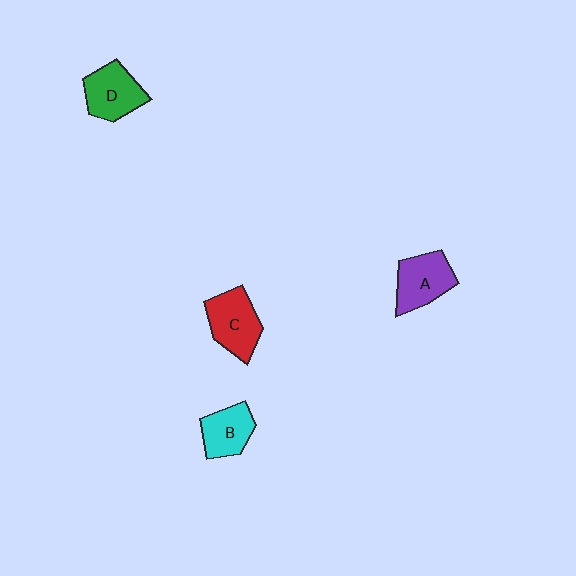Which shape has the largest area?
Shape C (red).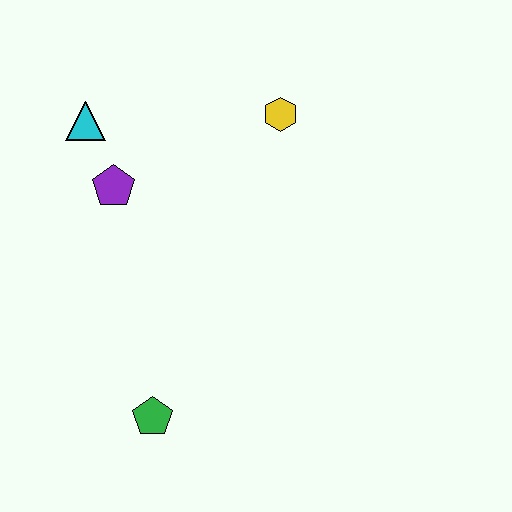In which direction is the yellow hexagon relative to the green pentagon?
The yellow hexagon is above the green pentagon.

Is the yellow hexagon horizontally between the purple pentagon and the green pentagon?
No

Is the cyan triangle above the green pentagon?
Yes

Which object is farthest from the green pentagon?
The yellow hexagon is farthest from the green pentagon.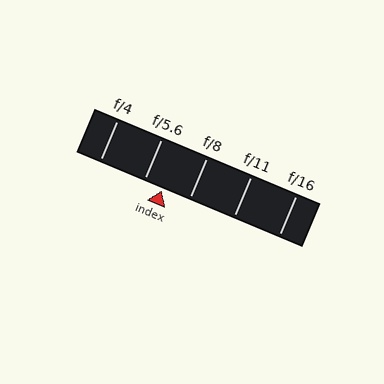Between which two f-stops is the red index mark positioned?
The index mark is between f/5.6 and f/8.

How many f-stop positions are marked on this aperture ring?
There are 5 f-stop positions marked.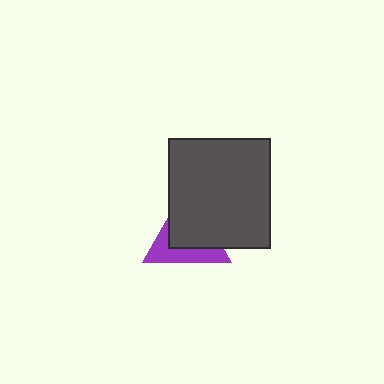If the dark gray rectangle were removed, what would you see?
You would see the complete purple triangle.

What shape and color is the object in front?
The object in front is a dark gray rectangle.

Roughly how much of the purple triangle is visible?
A small part of it is visible (roughly 40%).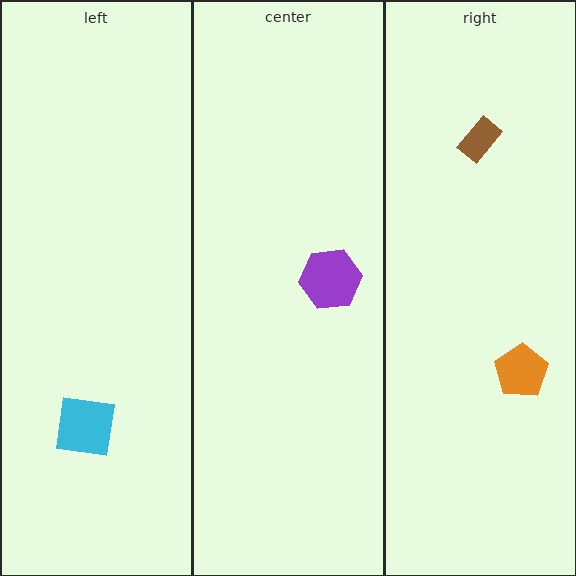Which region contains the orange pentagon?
The right region.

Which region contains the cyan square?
The left region.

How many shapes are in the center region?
1.